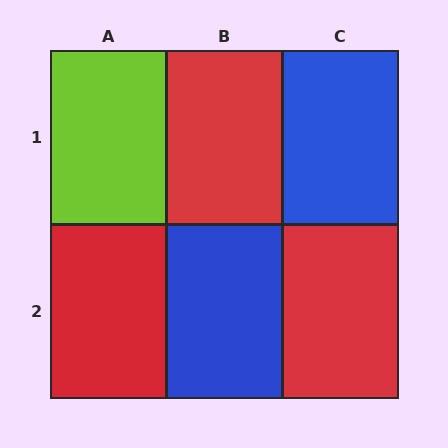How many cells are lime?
1 cell is lime.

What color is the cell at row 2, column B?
Blue.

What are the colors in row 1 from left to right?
Lime, red, blue.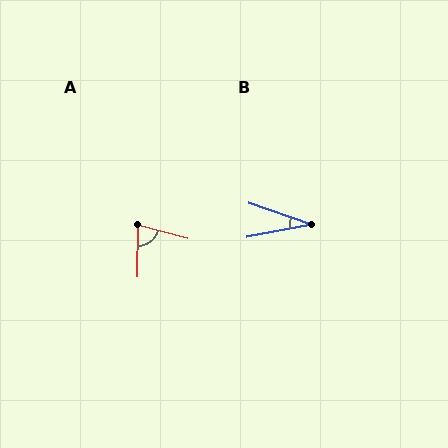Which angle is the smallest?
B, at approximately 30 degrees.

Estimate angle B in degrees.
Approximately 30 degrees.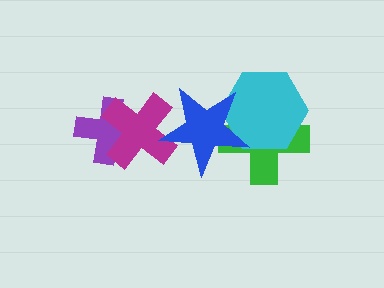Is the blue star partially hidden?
No, no other shape covers it.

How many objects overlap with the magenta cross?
2 objects overlap with the magenta cross.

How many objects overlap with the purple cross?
1 object overlaps with the purple cross.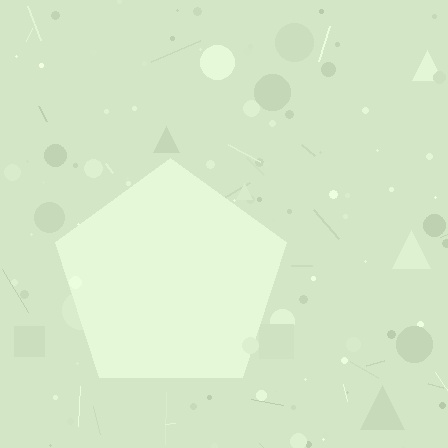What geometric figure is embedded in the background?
A pentagon is embedded in the background.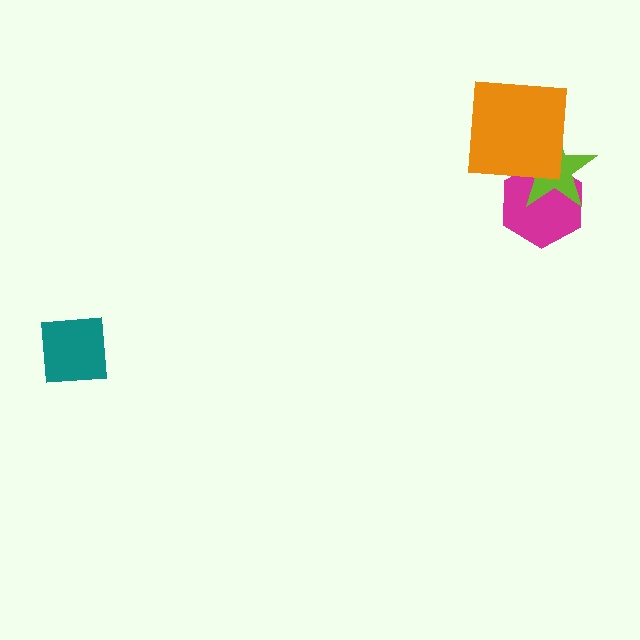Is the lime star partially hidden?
Yes, it is partially covered by another shape.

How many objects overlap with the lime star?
2 objects overlap with the lime star.